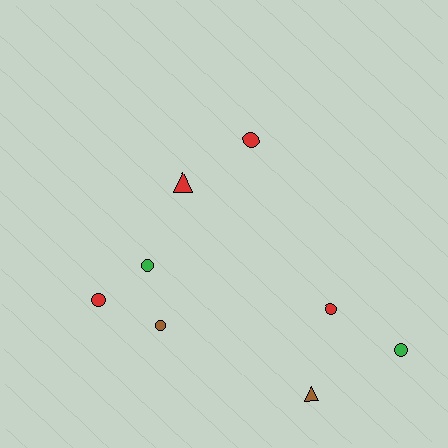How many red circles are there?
There are 3 red circles.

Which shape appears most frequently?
Circle, with 6 objects.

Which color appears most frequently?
Red, with 4 objects.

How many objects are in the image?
There are 8 objects.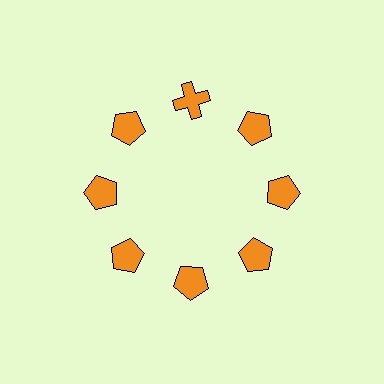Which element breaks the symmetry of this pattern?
The orange cross at roughly the 12 o'clock position breaks the symmetry. All other shapes are orange pentagons.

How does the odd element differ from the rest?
It has a different shape: cross instead of pentagon.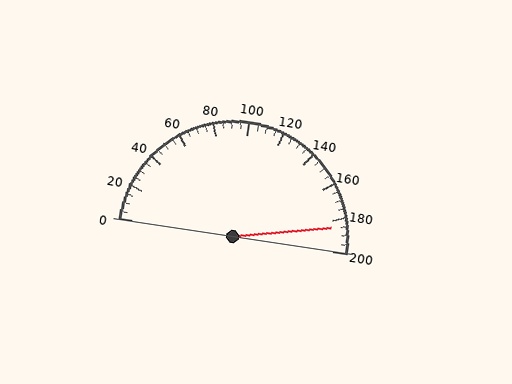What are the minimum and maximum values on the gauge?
The gauge ranges from 0 to 200.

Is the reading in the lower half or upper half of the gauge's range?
The reading is in the upper half of the range (0 to 200).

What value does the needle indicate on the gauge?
The needle indicates approximately 185.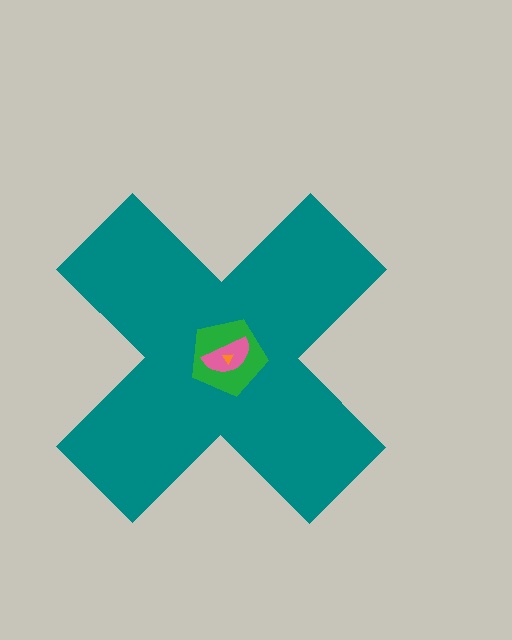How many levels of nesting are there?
4.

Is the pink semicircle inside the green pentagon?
Yes.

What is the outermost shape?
The teal cross.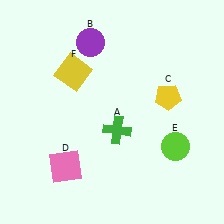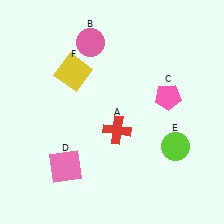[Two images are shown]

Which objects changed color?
A changed from green to red. B changed from purple to pink. C changed from yellow to pink.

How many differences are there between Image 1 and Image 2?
There are 3 differences between the two images.